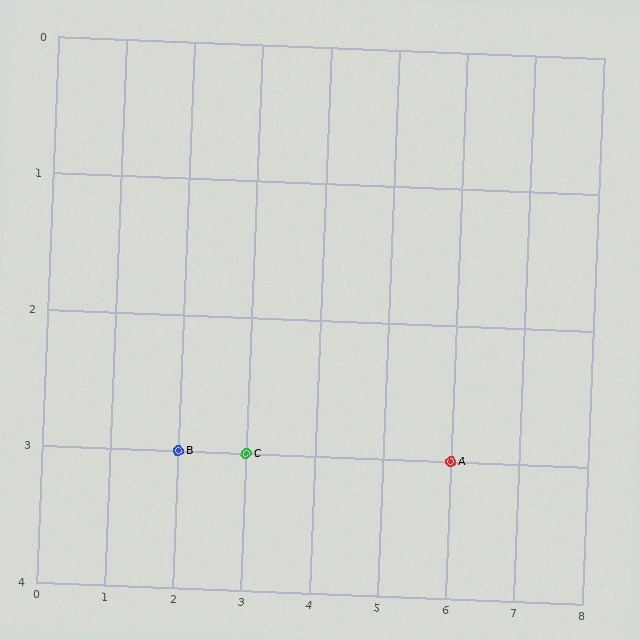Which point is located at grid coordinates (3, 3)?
Point C is at (3, 3).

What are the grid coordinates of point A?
Point A is at grid coordinates (6, 3).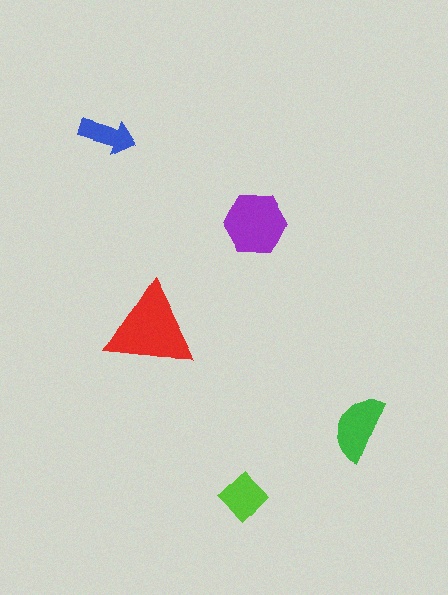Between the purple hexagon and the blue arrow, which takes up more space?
The purple hexagon.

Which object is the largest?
The red triangle.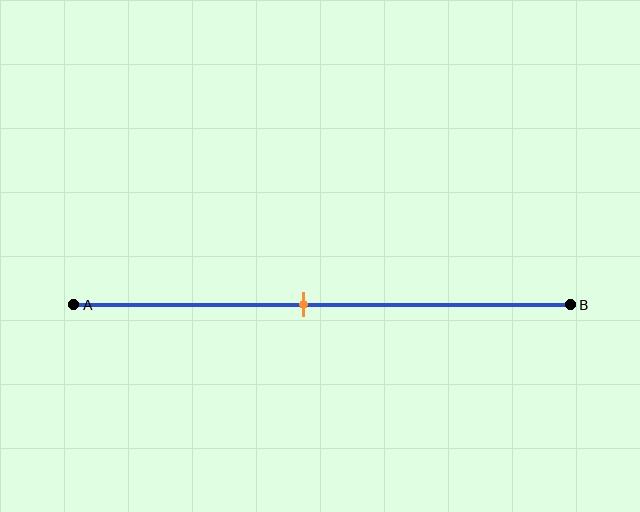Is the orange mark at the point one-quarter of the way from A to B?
No, the mark is at about 45% from A, not at the 25% one-quarter point.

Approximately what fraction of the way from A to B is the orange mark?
The orange mark is approximately 45% of the way from A to B.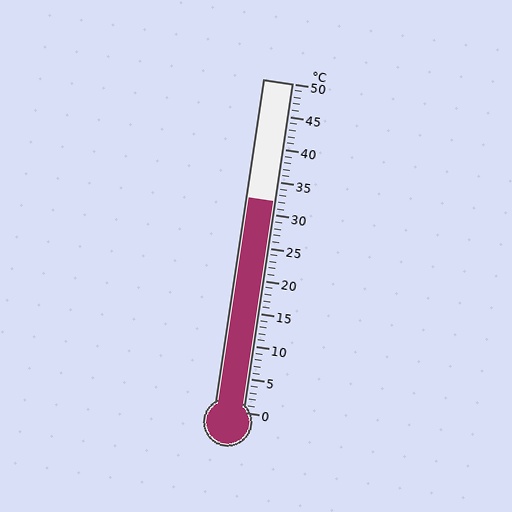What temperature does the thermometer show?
The thermometer shows approximately 32°C.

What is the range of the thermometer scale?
The thermometer scale ranges from 0°C to 50°C.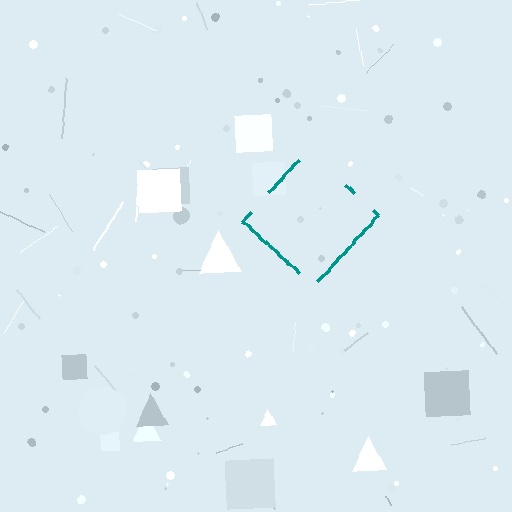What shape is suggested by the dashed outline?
The dashed outline suggests a diamond.